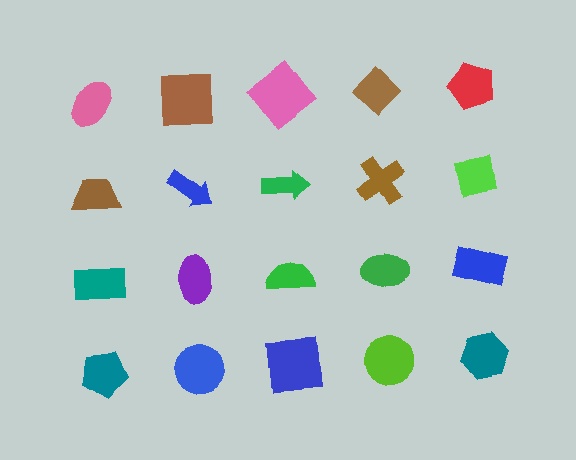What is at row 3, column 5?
A blue rectangle.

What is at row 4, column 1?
A teal pentagon.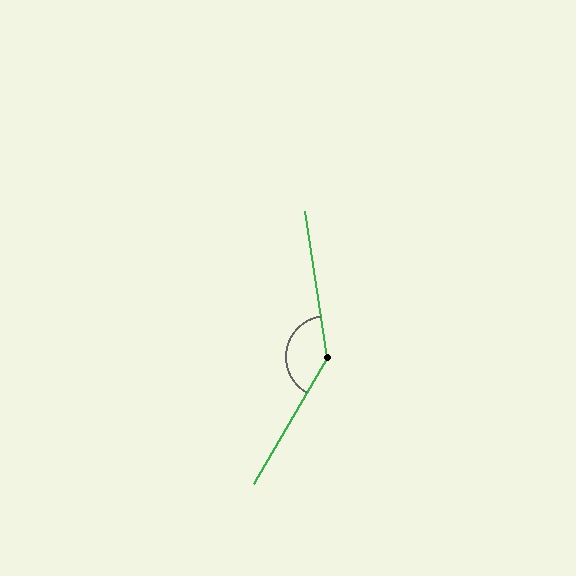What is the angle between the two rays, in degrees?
Approximately 142 degrees.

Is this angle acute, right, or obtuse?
It is obtuse.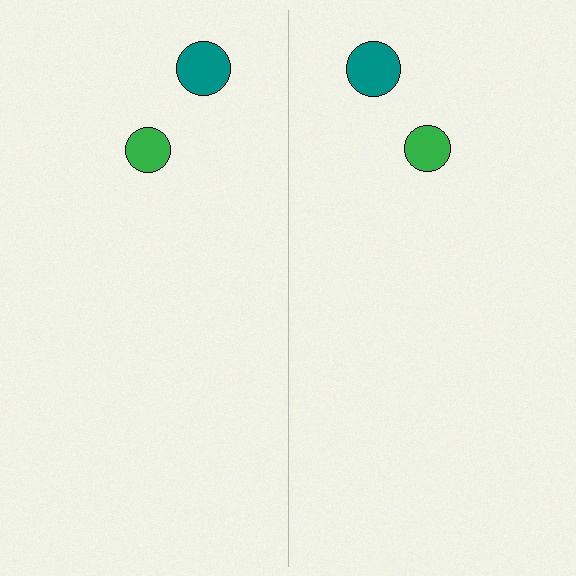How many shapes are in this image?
There are 4 shapes in this image.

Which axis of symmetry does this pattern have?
The pattern has a vertical axis of symmetry running through the center of the image.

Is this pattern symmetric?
Yes, this pattern has bilateral (reflection) symmetry.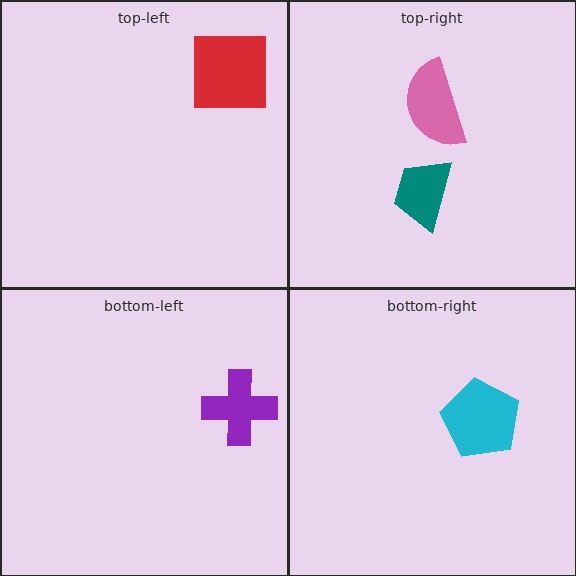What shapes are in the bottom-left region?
The purple cross.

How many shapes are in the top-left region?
1.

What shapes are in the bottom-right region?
The cyan pentagon.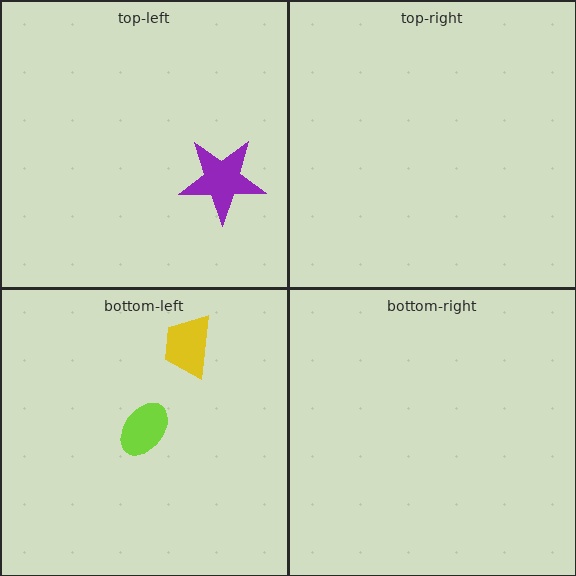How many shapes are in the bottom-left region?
2.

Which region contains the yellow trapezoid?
The bottom-left region.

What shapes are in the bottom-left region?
The yellow trapezoid, the lime ellipse.